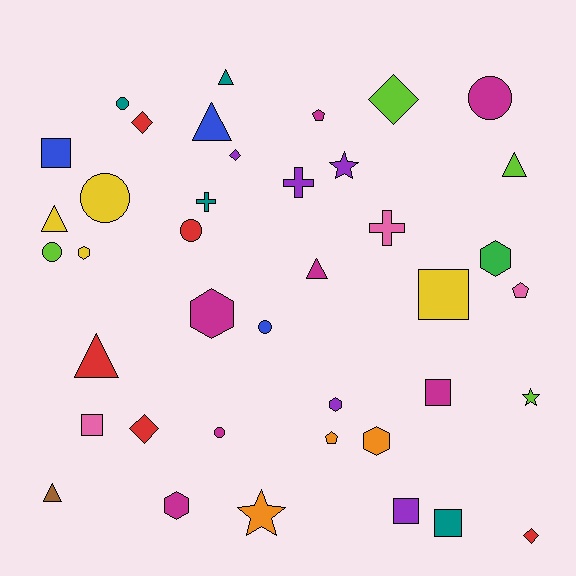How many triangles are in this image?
There are 7 triangles.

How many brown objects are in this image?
There is 1 brown object.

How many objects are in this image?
There are 40 objects.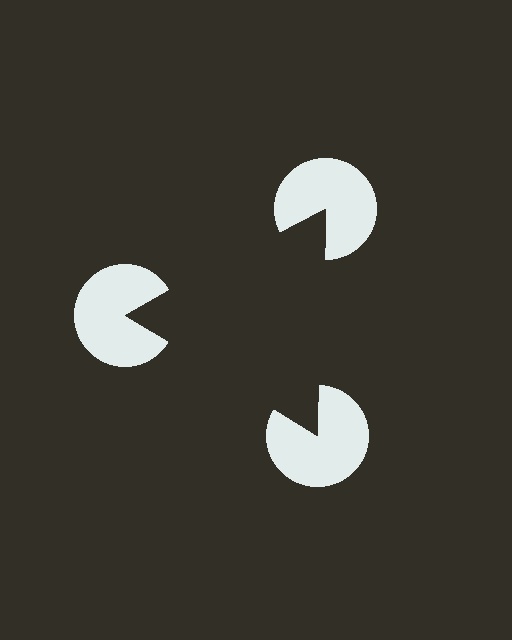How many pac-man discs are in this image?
There are 3 — one at each vertex of the illusory triangle.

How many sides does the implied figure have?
3 sides.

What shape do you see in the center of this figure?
An illusory triangle — its edges are inferred from the aligned wedge cuts in the pac-man discs, not physically drawn.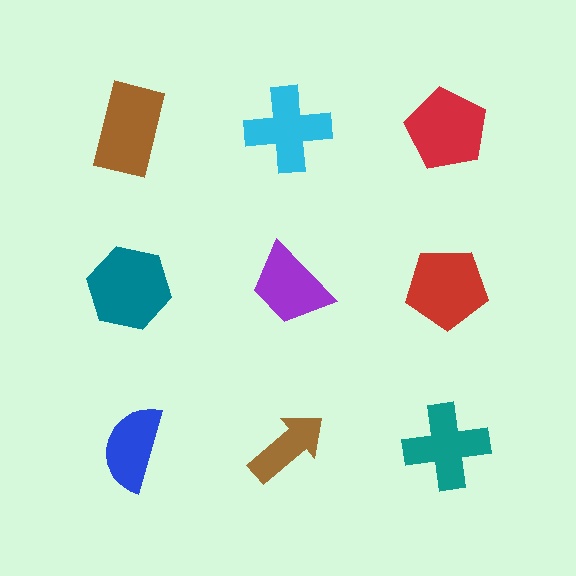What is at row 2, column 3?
A red pentagon.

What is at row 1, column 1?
A brown rectangle.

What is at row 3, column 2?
A brown arrow.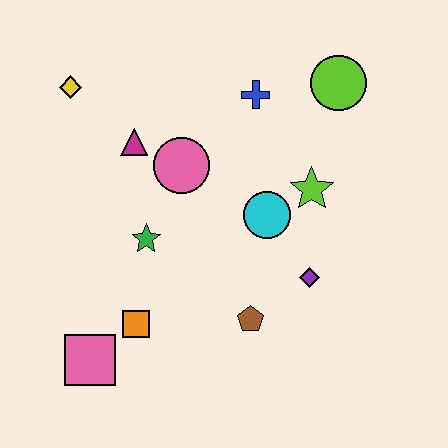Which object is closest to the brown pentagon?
The purple diamond is closest to the brown pentagon.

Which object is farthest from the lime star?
The pink square is farthest from the lime star.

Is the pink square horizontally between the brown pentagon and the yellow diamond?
Yes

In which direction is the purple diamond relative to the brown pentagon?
The purple diamond is to the right of the brown pentagon.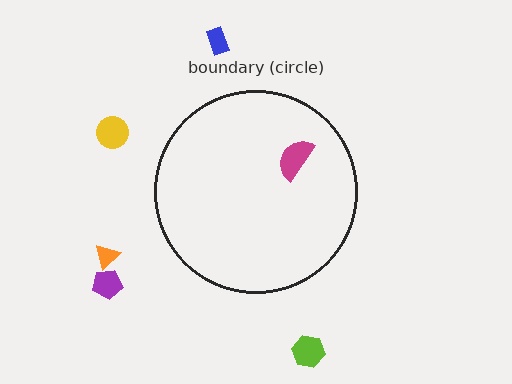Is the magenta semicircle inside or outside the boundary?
Inside.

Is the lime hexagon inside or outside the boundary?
Outside.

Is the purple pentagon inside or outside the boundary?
Outside.